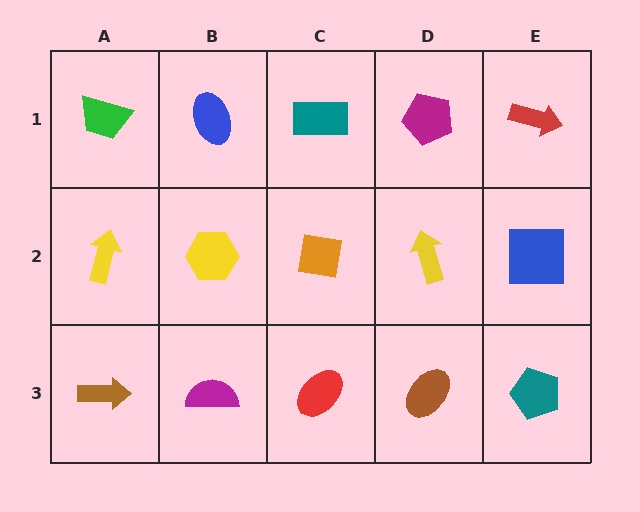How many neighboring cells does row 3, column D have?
3.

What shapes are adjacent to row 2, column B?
A blue ellipse (row 1, column B), a magenta semicircle (row 3, column B), a yellow arrow (row 2, column A), an orange square (row 2, column C).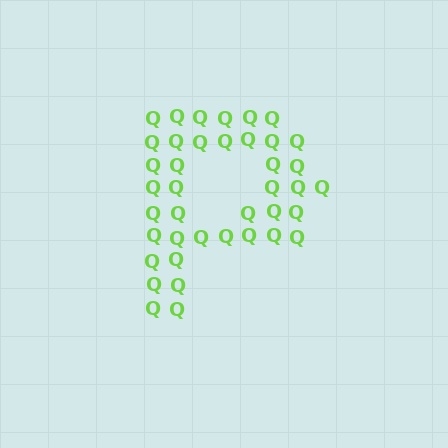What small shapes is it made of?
It is made of small letter Q's.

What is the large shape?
The large shape is the letter P.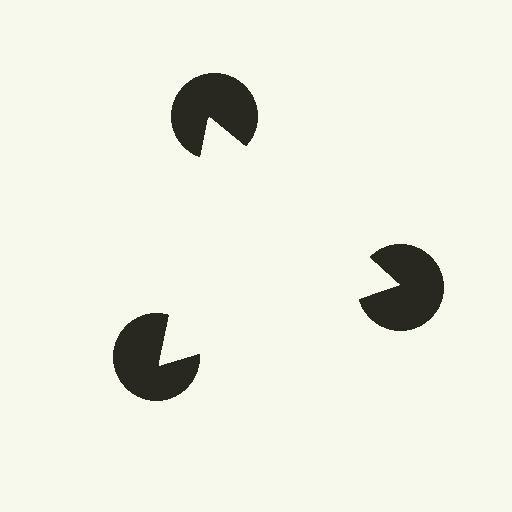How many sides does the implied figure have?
3 sides.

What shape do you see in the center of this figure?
An illusory triangle — its edges are inferred from the aligned wedge cuts in the pac-man discs, not physically drawn.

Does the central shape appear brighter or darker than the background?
It typically appears slightly brighter than the background, even though no actual brightness change is drawn.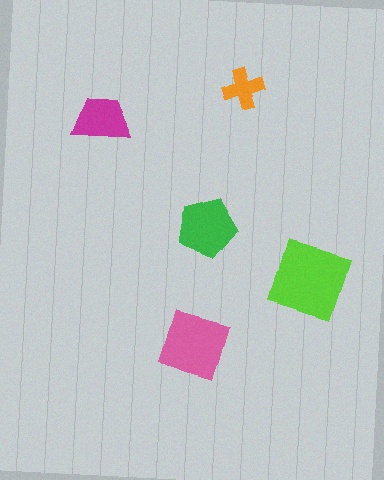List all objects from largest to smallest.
The lime diamond, the pink square, the green pentagon, the magenta trapezoid, the orange cross.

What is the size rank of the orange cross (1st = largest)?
5th.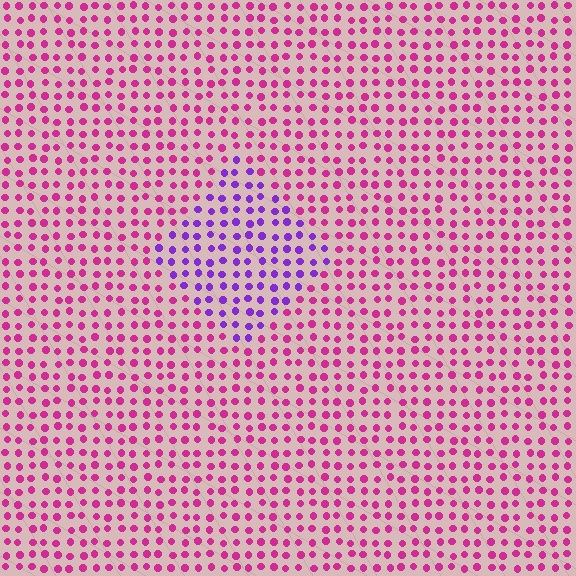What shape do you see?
I see a diamond.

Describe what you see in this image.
The image is filled with small magenta elements in a uniform arrangement. A diamond-shaped region is visible where the elements are tinted to a slightly different hue, forming a subtle color boundary.